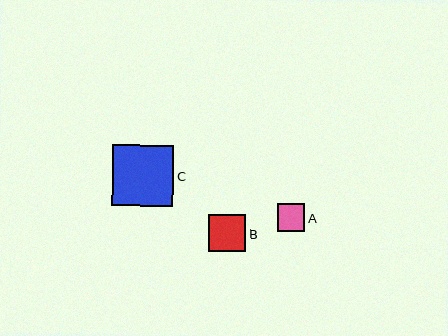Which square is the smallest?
Square A is the smallest with a size of approximately 28 pixels.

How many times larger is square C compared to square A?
Square C is approximately 2.2 times the size of square A.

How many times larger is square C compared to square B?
Square C is approximately 1.7 times the size of square B.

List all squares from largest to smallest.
From largest to smallest: C, B, A.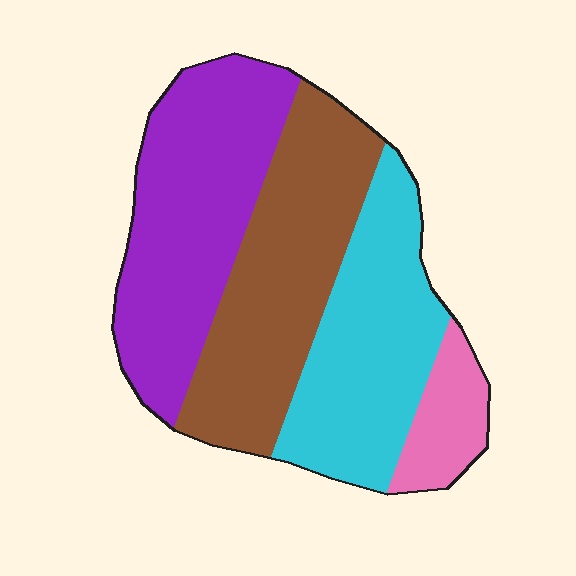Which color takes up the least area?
Pink, at roughly 10%.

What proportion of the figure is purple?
Purple takes up about one third (1/3) of the figure.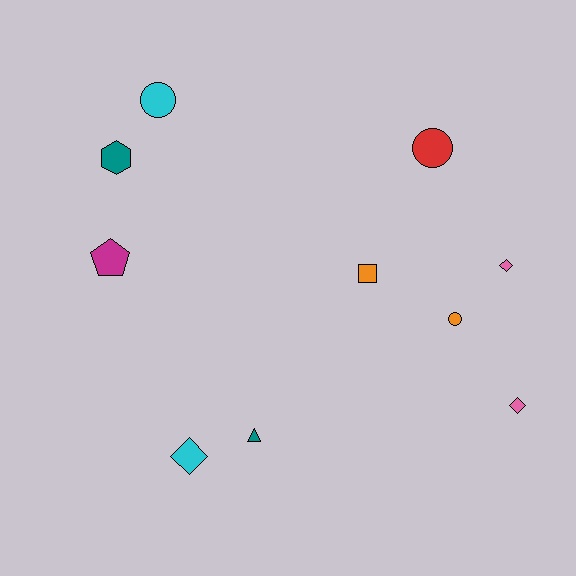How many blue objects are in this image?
There are no blue objects.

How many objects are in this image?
There are 10 objects.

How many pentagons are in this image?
There is 1 pentagon.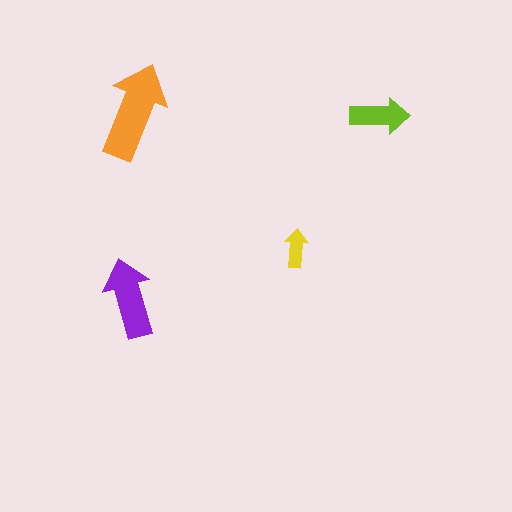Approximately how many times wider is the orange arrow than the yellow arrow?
About 2.5 times wider.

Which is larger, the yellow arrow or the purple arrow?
The purple one.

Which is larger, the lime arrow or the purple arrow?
The purple one.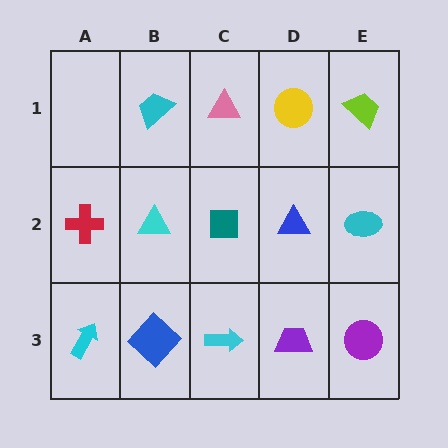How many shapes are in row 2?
5 shapes.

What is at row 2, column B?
A cyan triangle.